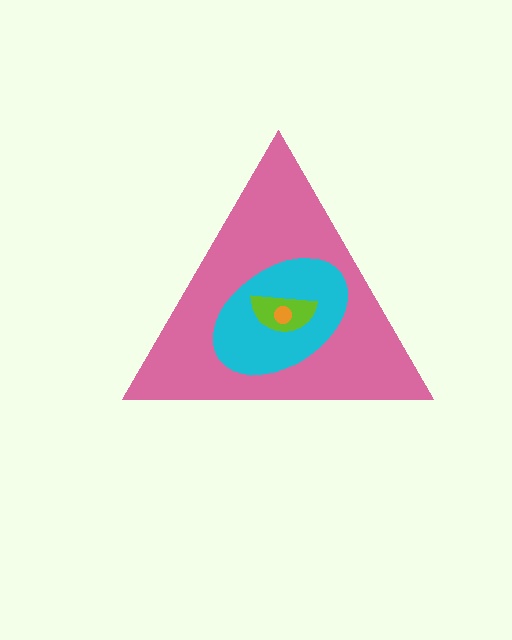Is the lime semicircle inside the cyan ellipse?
Yes.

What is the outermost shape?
The pink triangle.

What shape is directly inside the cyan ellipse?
The lime semicircle.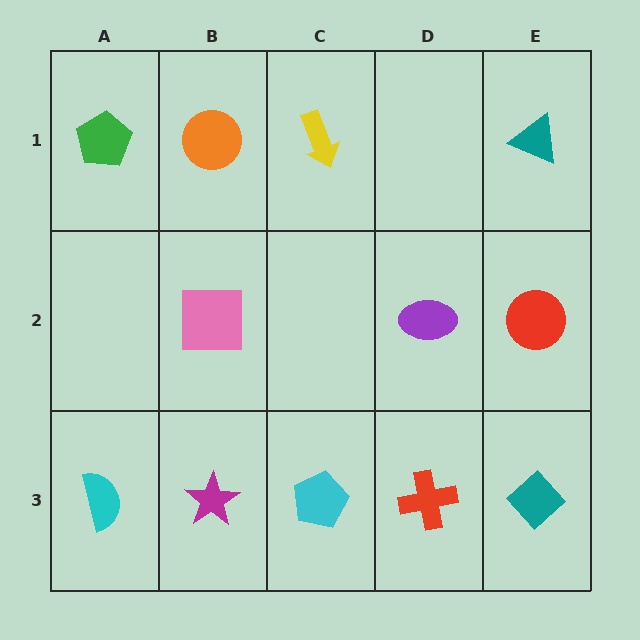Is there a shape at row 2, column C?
No, that cell is empty.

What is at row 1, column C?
A yellow arrow.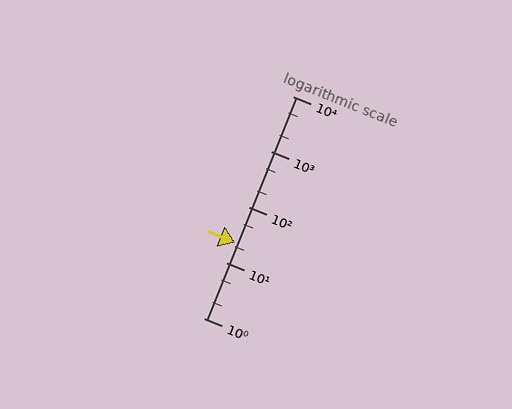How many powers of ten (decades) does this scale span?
The scale spans 4 decades, from 1 to 10000.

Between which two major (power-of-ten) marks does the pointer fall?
The pointer is between 10 and 100.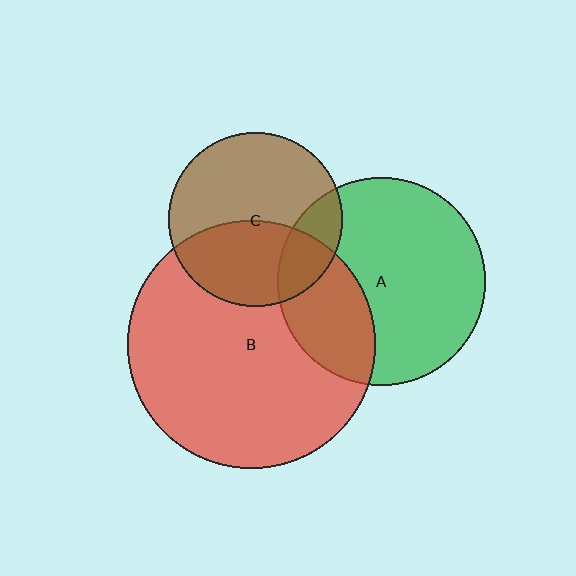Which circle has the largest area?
Circle B (red).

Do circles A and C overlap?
Yes.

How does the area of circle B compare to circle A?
Approximately 1.4 times.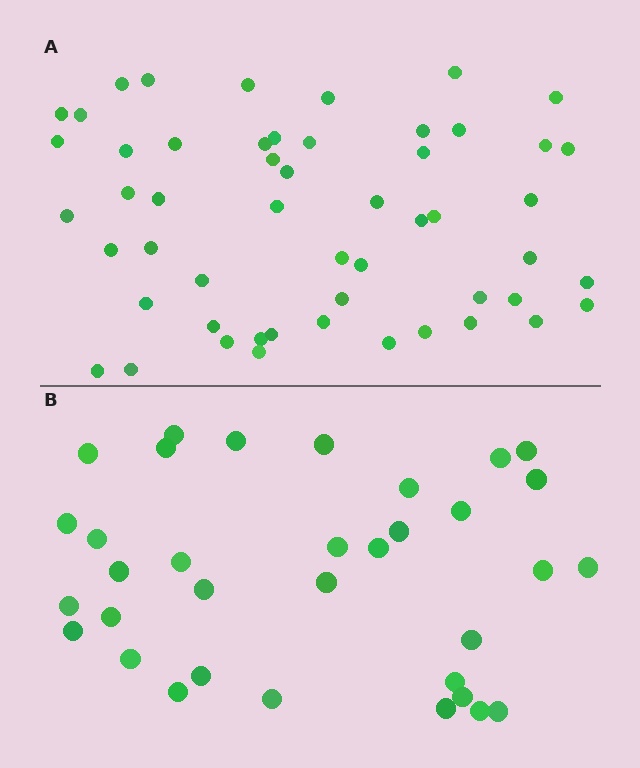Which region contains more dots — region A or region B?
Region A (the top region) has more dots.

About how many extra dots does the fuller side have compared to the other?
Region A has approximately 20 more dots than region B.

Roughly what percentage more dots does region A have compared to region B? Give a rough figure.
About 55% more.